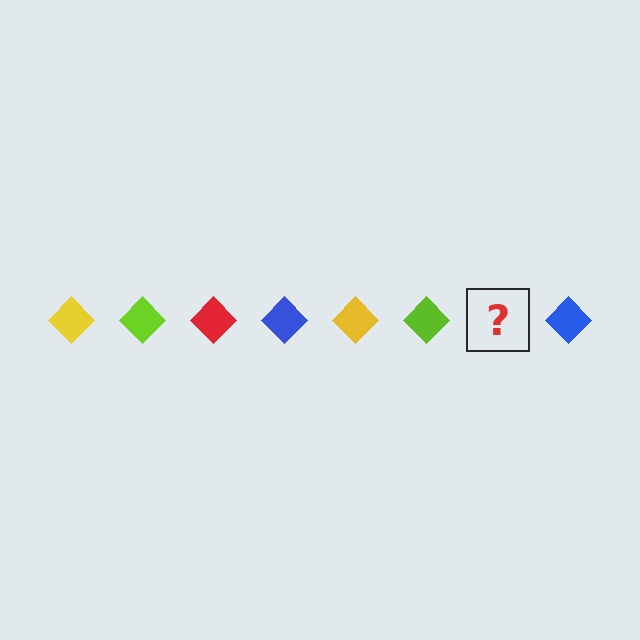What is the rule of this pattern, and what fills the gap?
The rule is that the pattern cycles through yellow, lime, red, blue diamonds. The gap should be filled with a red diamond.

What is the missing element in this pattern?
The missing element is a red diamond.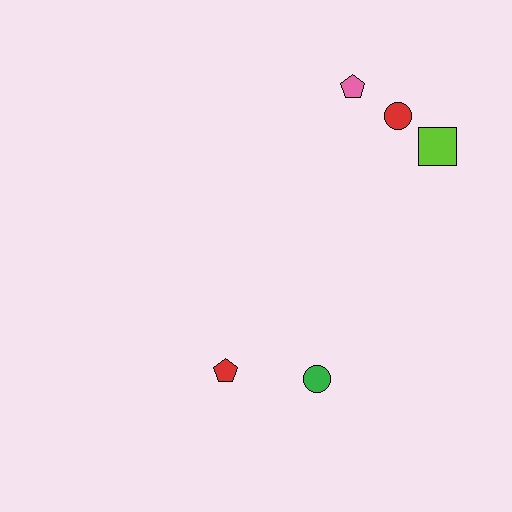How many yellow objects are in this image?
There are no yellow objects.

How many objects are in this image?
There are 5 objects.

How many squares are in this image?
There is 1 square.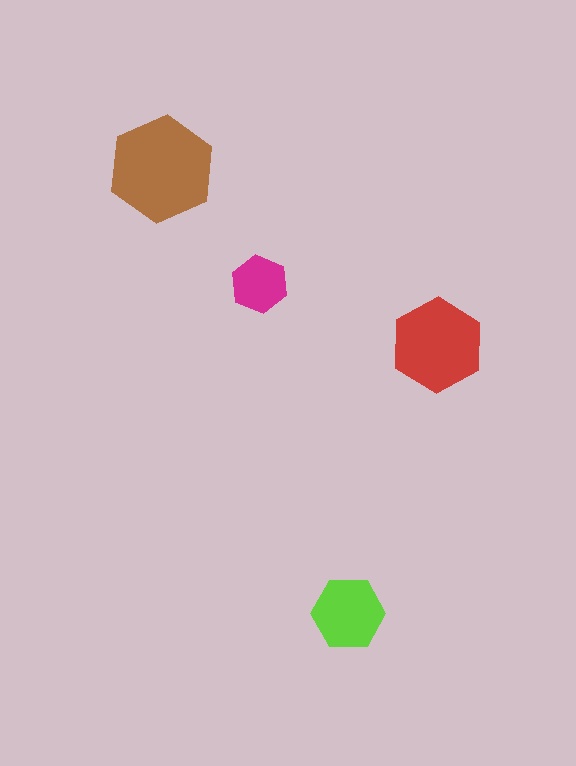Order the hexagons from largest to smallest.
the brown one, the red one, the lime one, the magenta one.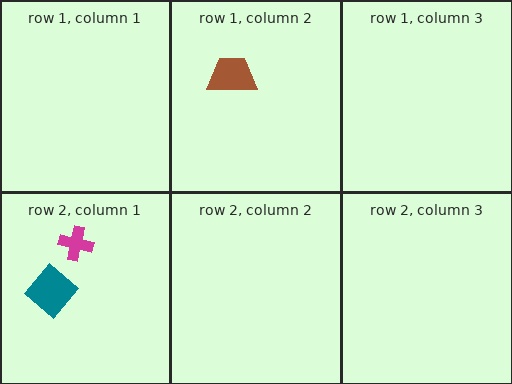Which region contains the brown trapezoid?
The row 1, column 2 region.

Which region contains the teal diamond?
The row 2, column 1 region.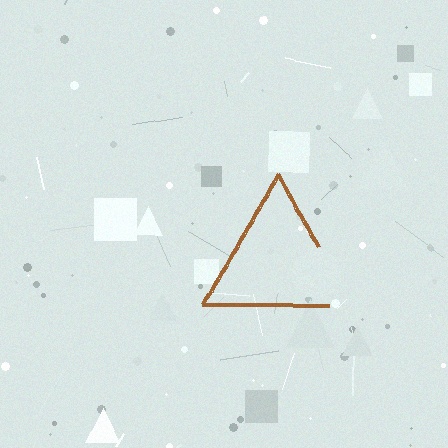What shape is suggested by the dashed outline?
The dashed outline suggests a triangle.